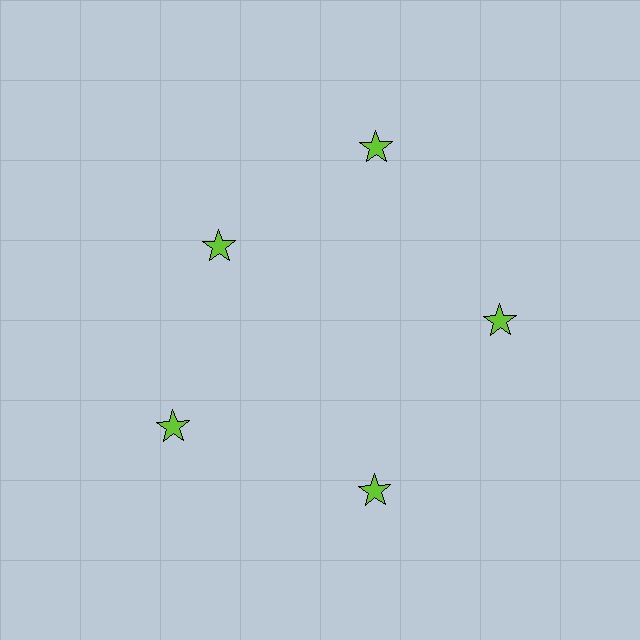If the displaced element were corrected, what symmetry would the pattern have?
It would have 5-fold rotational symmetry — the pattern would map onto itself every 72 degrees.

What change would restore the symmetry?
The symmetry would be restored by moving it outward, back onto the ring so that all 5 stars sit at equal angles and equal distance from the center.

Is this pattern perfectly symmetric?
No. The 5 lime stars are arranged in a ring, but one element near the 10 o'clock position is pulled inward toward the center, breaking the 5-fold rotational symmetry.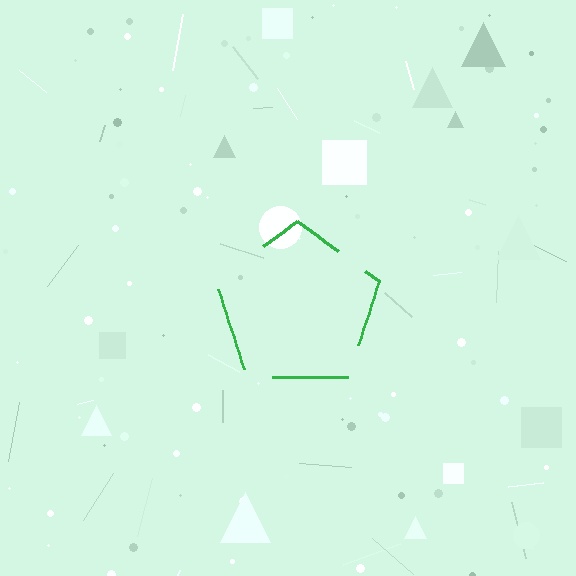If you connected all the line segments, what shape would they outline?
They would outline a pentagon.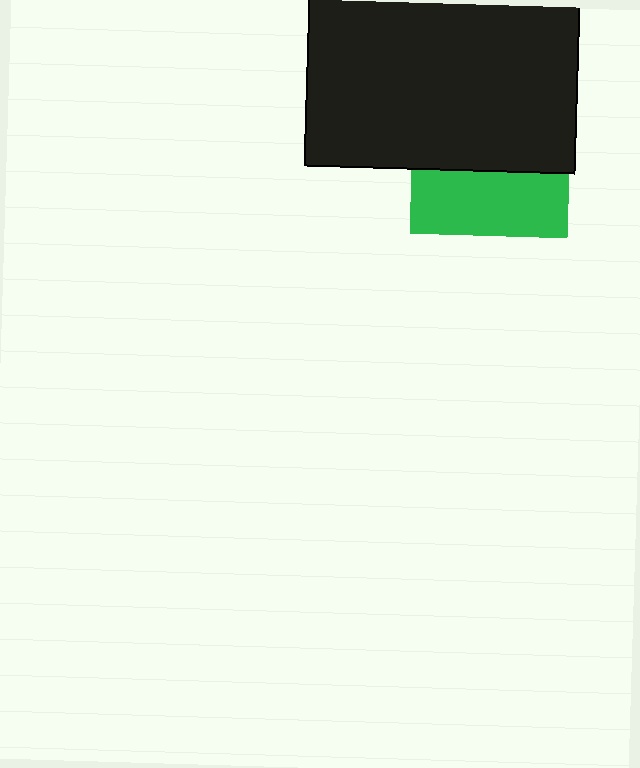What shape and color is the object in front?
The object in front is a black rectangle.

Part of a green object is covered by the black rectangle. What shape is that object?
It is a square.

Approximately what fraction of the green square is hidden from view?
Roughly 60% of the green square is hidden behind the black rectangle.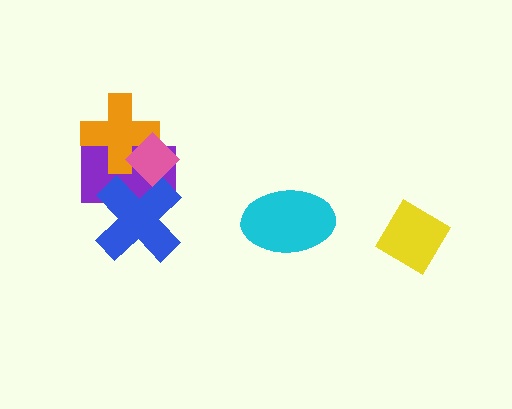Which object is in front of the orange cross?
The pink diamond is in front of the orange cross.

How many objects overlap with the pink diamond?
3 objects overlap with the pink diamond.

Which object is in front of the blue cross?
The pink diamond is in front of the blue cross.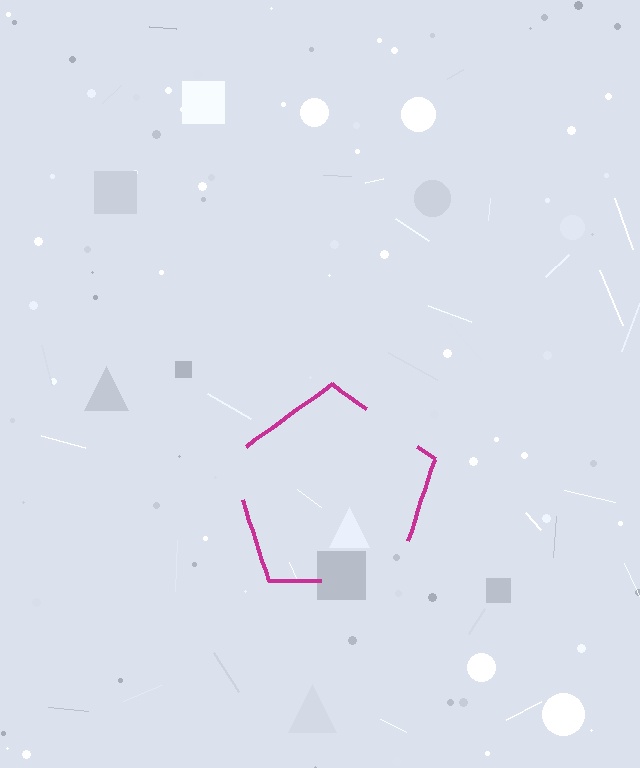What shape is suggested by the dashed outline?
The dashed outline suggests a pentagon.